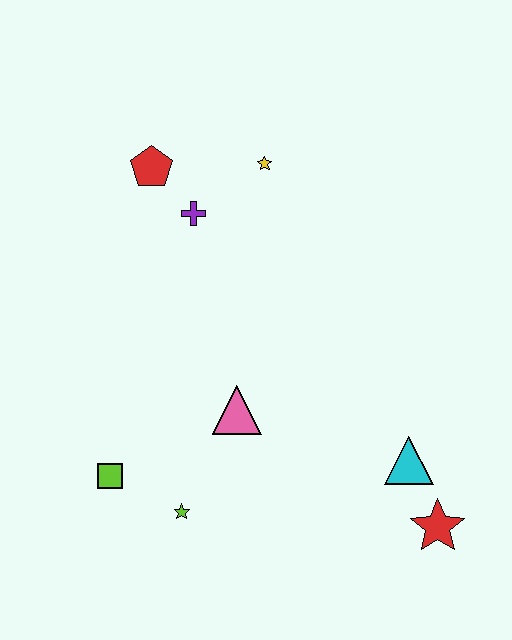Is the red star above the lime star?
No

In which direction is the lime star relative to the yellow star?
The lime star is below the yellow star.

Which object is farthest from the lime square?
The yellow star is farthest from the lime square.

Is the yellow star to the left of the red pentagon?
No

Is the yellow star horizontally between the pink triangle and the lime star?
No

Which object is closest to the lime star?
The lime square is closest to the lime star.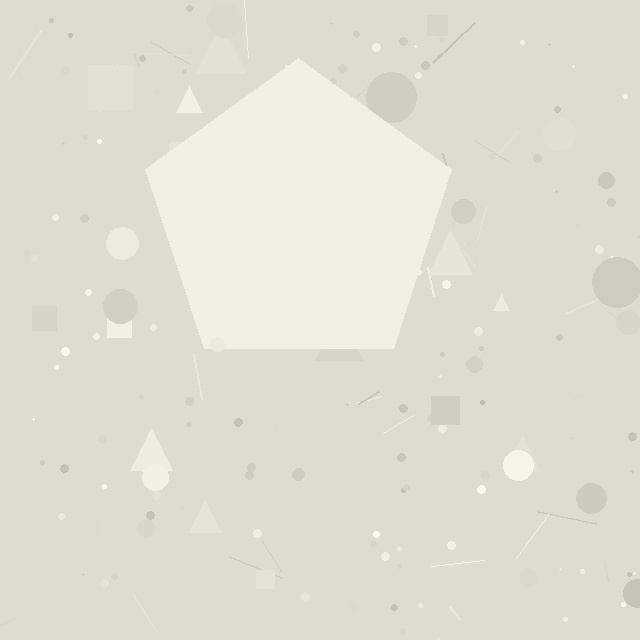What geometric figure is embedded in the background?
A pentagon is embedded in the background.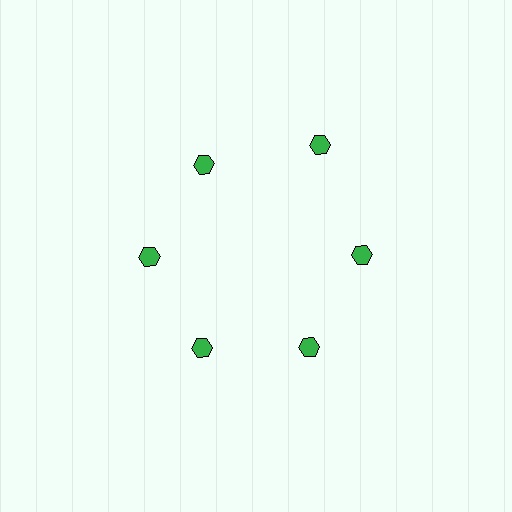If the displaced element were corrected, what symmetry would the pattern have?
It would have 6-fold rotational symmetry — the pattern would map onto itself every 60 degrees.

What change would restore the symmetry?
The symmetry would be restored by moving it inward, back onto the ring so that all 6 hexagons sit at equal angles and equal distance from the center.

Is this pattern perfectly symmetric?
No. The 6 green hexagons are arranged in a ring, but one element near the 1 o'clock position is pushed outward from the center, breaking the 6-fold rotational symmetry.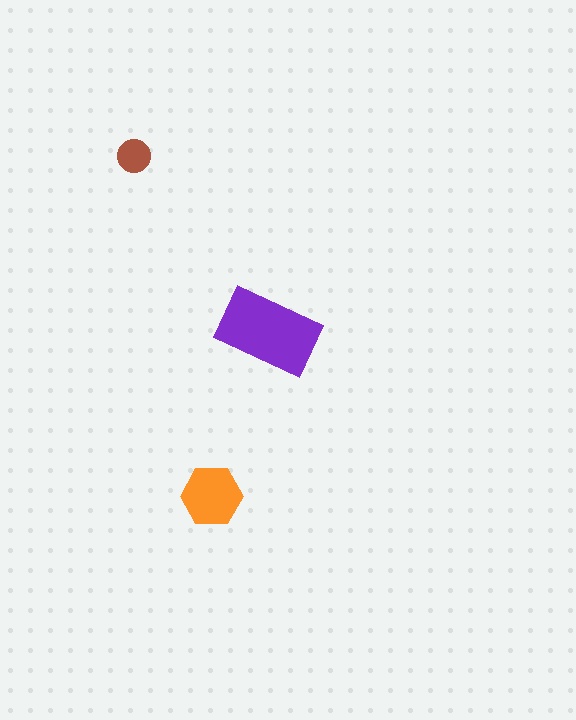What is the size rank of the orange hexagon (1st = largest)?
2nd.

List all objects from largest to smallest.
The purple rectangle, the orange hexagon, the brown circle.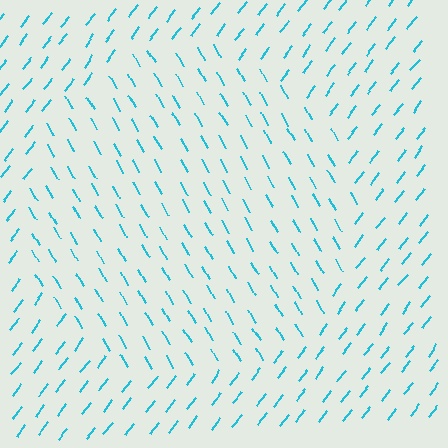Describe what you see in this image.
The image is filled with small cyan line segments. A circle region in the image has lines oriented differently from the surrounding lines, creating a visible texture boundary.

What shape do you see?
I see a circle.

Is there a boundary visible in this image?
Yes, there is a texture boundary formed by a change in line orientation.